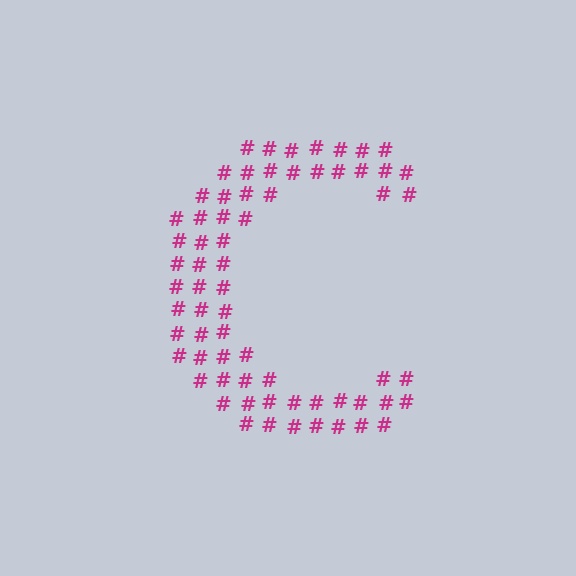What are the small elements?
The small elements are hash symbols.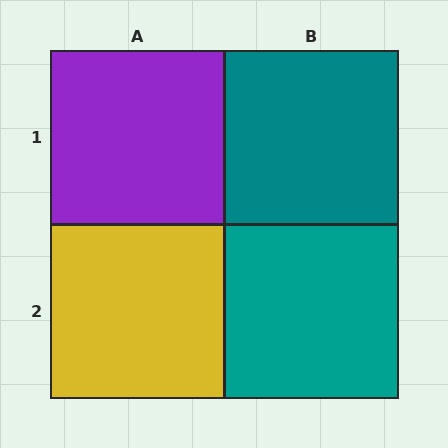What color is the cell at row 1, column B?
Teal.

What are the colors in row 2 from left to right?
Yellow, teal.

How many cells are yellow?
1 cell is yellow.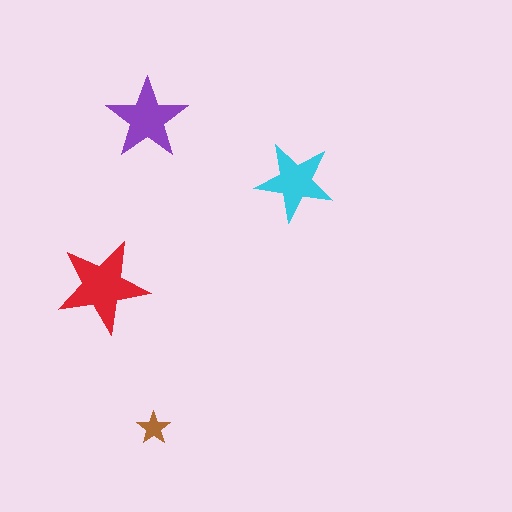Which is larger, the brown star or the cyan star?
The cyan one.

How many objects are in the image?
There are 4 objects in the image.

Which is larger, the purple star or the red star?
The red one.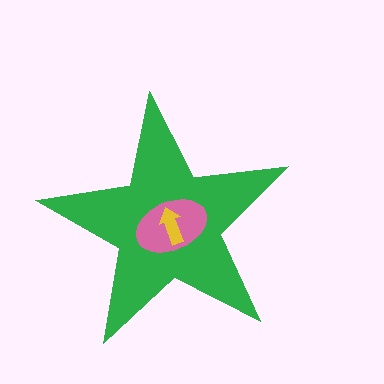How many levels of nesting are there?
3.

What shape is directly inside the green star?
The pink ellipse.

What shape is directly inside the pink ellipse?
The yellow arrow.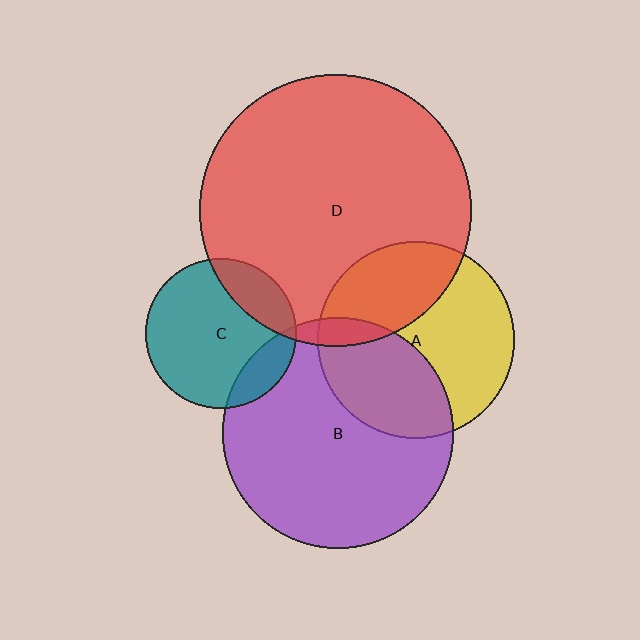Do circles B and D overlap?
Yes.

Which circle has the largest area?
Circle D (red).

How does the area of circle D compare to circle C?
Approximately 3.3 times.